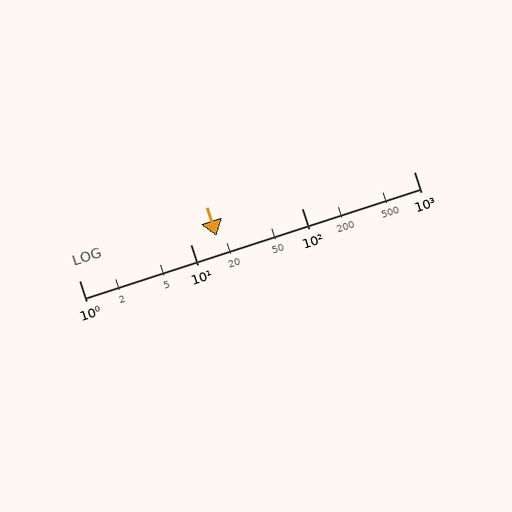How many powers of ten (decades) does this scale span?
The scale spans 3 decades, from 1 to 1000.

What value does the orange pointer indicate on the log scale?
The pointer indicates approximately 17.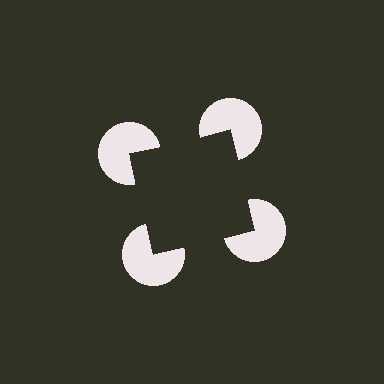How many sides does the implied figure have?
4 sides.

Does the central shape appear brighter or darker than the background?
It typically appears slightly darker than the background, even though no actual brightness change is drawn.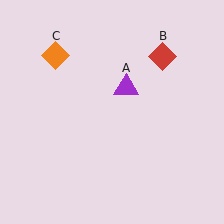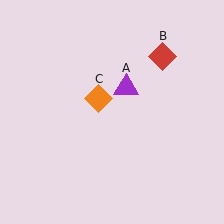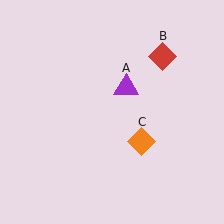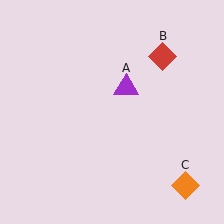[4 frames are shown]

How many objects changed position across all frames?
1 object changed position: orange diamond (object C).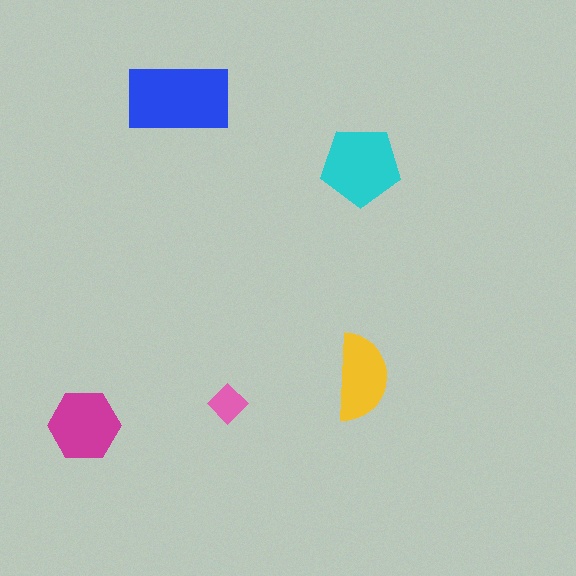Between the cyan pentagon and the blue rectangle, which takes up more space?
The blue rectangle.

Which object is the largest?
The blue rectangle.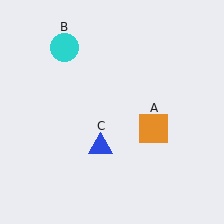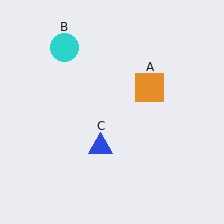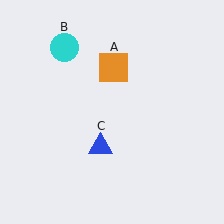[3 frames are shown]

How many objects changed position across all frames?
1 object changed position: orange square (object A).